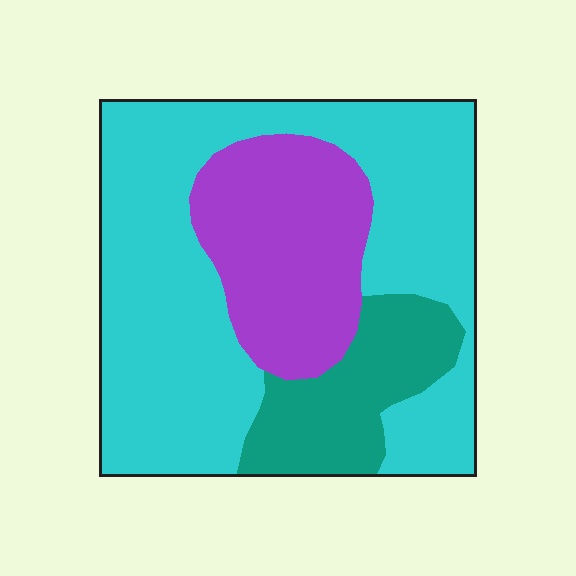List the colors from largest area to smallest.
From largest to smallest: cyan, purple, teal.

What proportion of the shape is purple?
Purple takes up about one quarter (1/4) of the shape.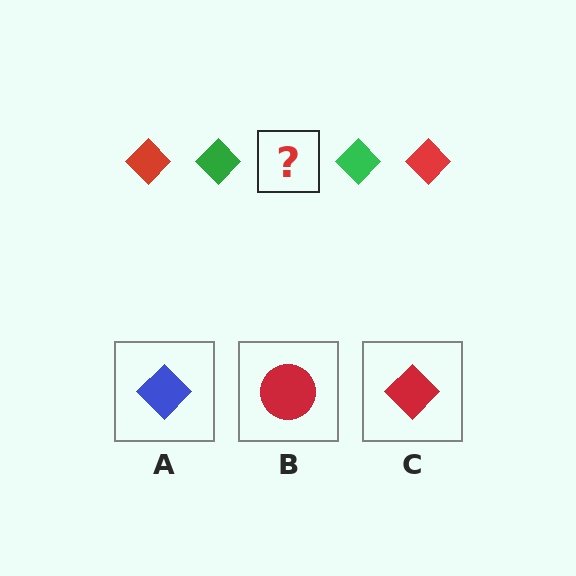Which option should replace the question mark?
Option C.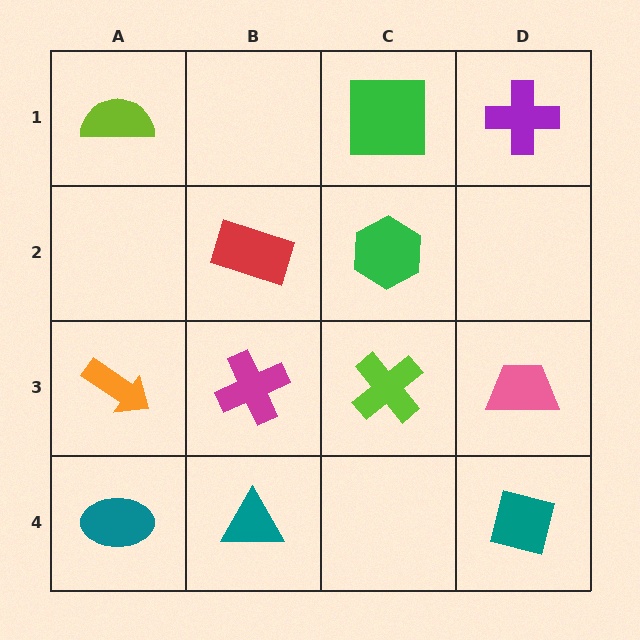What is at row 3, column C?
A lime cross.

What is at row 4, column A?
A teal ellipse.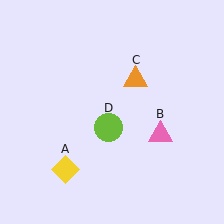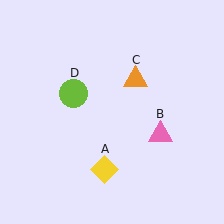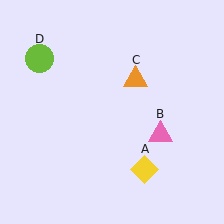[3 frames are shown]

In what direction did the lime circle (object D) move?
The lime circle (object D) moved up and to the left.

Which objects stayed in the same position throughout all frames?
Pink triangle (object B) and orange triangle (object C) remained stationary.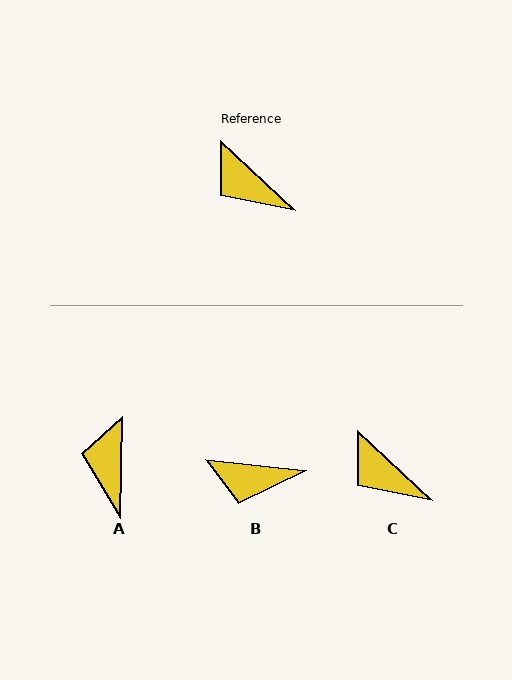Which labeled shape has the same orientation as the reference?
C.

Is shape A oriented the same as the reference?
No, it is off by about 48 degrees.